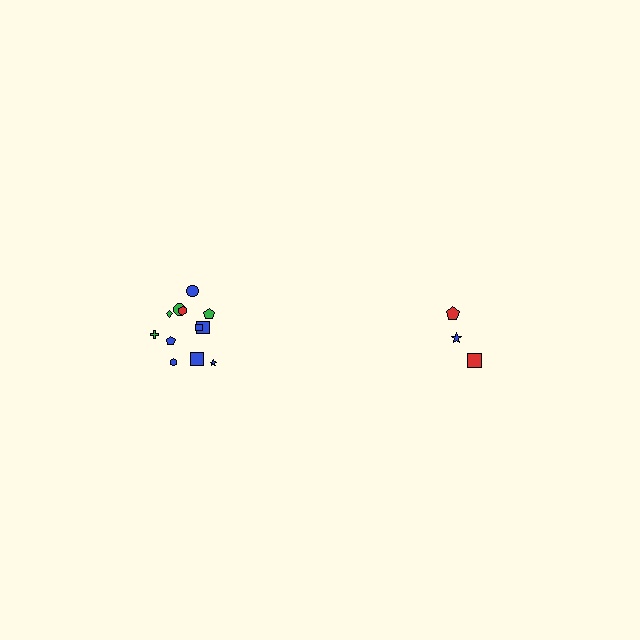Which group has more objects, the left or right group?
The left group.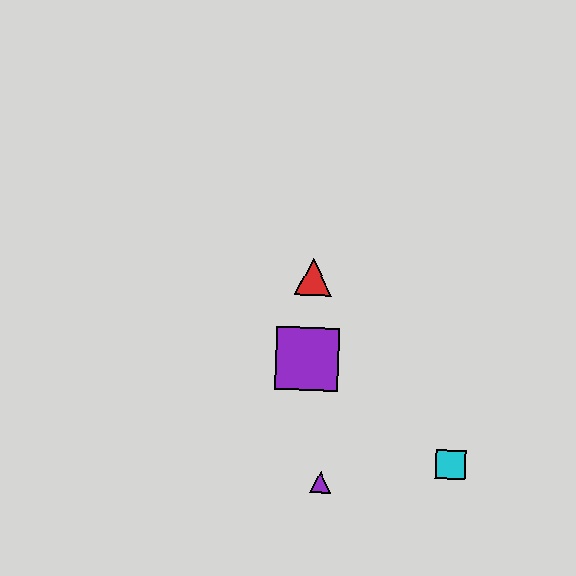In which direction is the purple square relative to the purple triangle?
The purple square is above the purple triangle.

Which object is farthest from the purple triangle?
The red triangle is farthest from the purple triangle.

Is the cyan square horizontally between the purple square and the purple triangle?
No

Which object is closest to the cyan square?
The purple triangle is closest to the cyan square.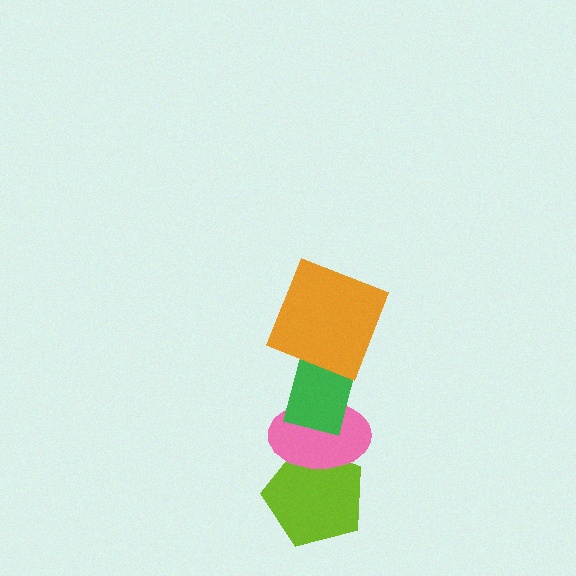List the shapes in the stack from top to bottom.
From top to bottom: the orange square, the green rectangle, the pink ellipse, the lime pentagon.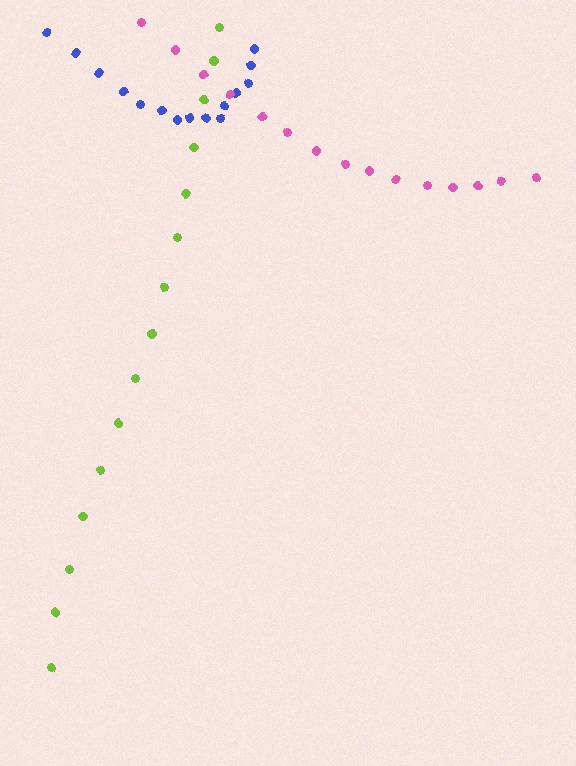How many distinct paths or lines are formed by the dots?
There are 3 distinct paths.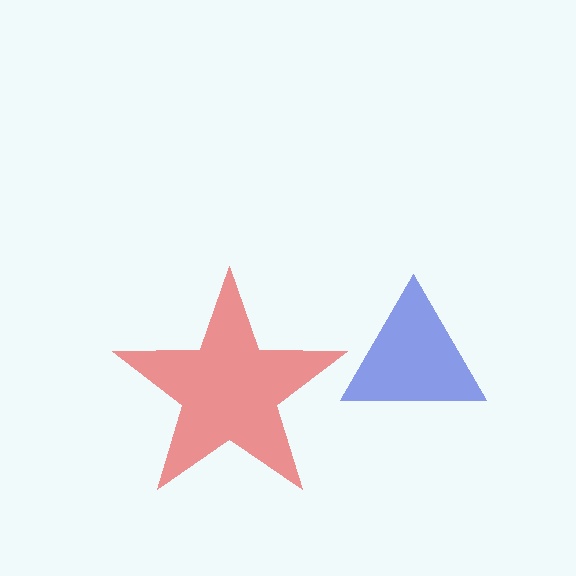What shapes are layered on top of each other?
The layered shapes are: a blue triangle, a red star.